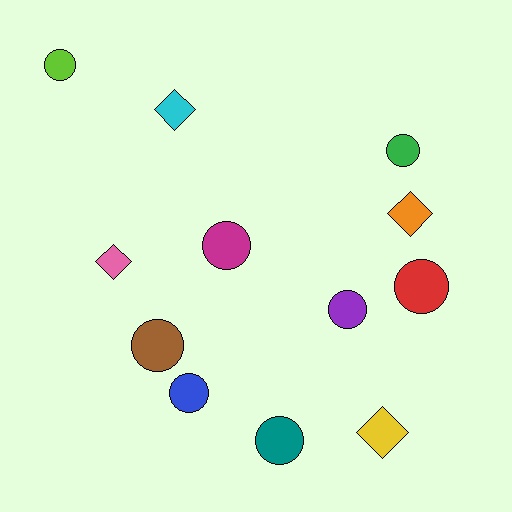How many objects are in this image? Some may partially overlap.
There are 12 objects.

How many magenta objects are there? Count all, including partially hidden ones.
There is 1 magenta object.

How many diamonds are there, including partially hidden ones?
There are 4 diamonds.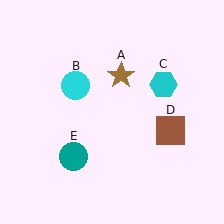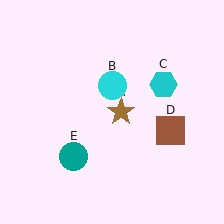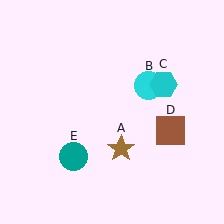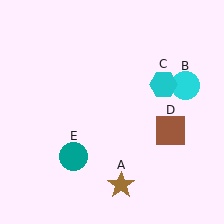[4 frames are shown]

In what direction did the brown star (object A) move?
The brown star (object A) moved down.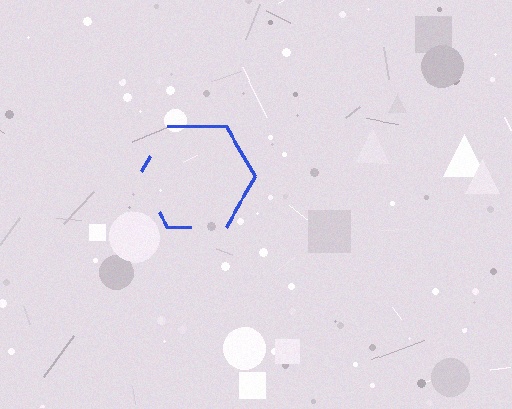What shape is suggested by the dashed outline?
The dashed outline suggests a hexagon.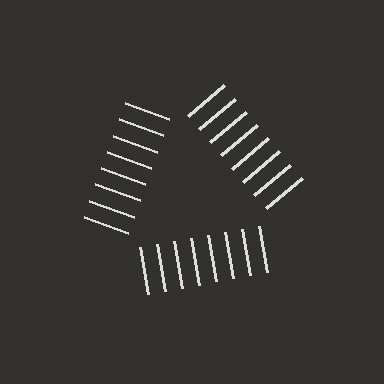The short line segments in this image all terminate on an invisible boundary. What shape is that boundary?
An illusory triangle — the line segments terminate on its edges but no continuous stroke is drawn.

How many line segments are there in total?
24 — 8 along each of the 3 edges.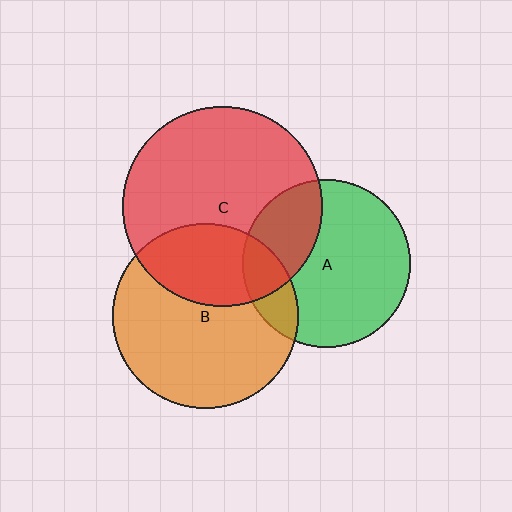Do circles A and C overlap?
Yes.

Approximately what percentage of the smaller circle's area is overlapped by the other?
Approximately 30%.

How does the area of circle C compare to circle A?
Approximately 1.4 times.